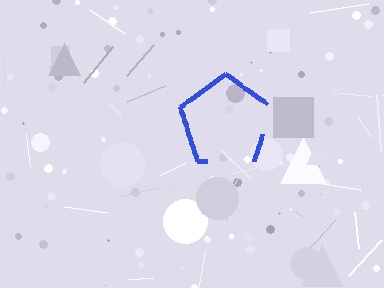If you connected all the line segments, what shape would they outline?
They would outline a pentagon.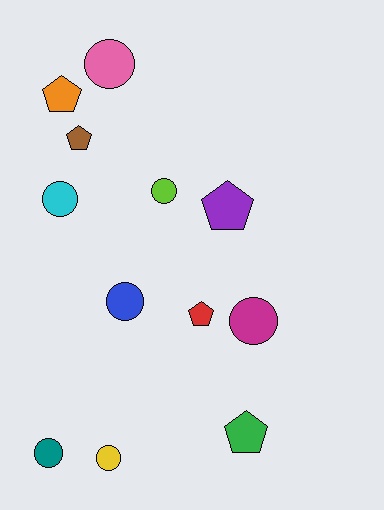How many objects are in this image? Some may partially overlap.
There are 12 objects.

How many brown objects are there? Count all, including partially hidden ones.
There is 1 brown object.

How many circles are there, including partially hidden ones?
There are 7 circles.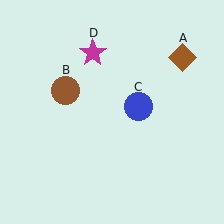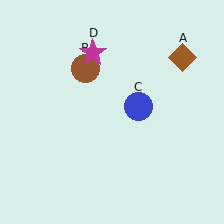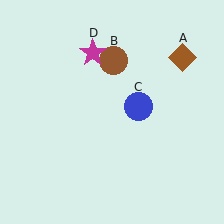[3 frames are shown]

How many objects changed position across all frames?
1 object changed position: brown circle (object B).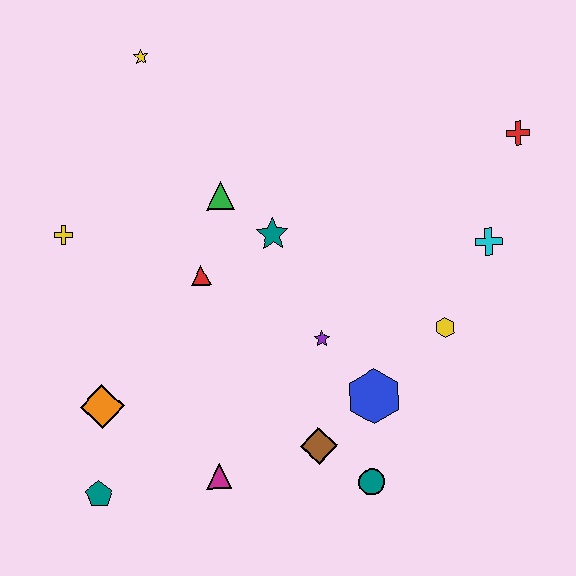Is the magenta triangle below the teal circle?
No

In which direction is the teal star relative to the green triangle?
The teal star is to the right of the green triangle.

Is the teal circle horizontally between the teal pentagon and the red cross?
Yes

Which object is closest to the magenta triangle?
The brown diamond is closest to the magenta triangle.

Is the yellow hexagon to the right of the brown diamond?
Yes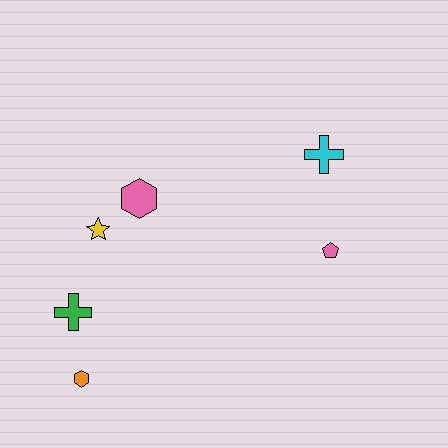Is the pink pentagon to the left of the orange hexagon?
No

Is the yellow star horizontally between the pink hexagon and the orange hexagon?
Yes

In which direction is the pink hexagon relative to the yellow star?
The pink hexagon is to the right of the yellow star.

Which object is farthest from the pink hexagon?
The pink pentagon is farthest from the pink hexagon.